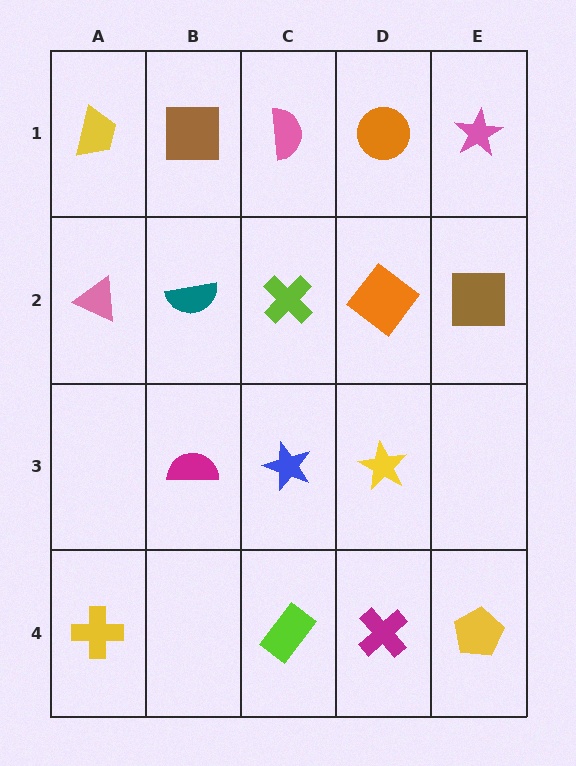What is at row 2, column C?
A lime cross.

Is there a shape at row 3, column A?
No, that cell is empty.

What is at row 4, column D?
A magenta cross.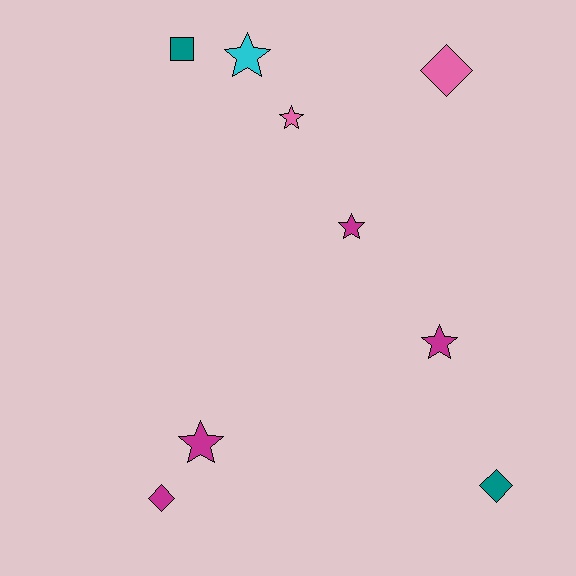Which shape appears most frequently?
Star, with 5 objects.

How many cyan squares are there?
There are no cyan squares.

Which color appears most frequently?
Magenta, with 4 objects.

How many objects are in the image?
There are 9 objects.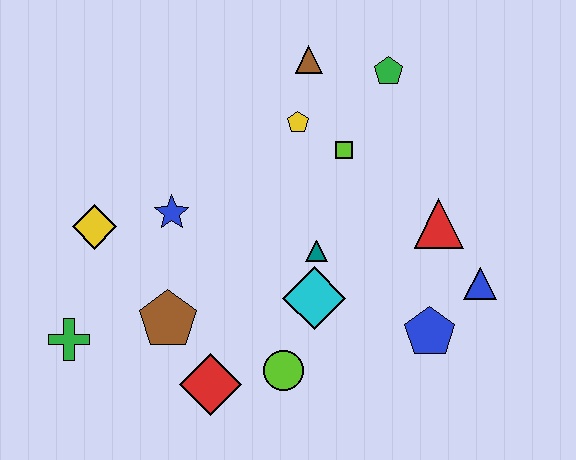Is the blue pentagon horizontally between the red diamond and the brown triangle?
No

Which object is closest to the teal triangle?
The cyan diamond is closest to the teal triangle.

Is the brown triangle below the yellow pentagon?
No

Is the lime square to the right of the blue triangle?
No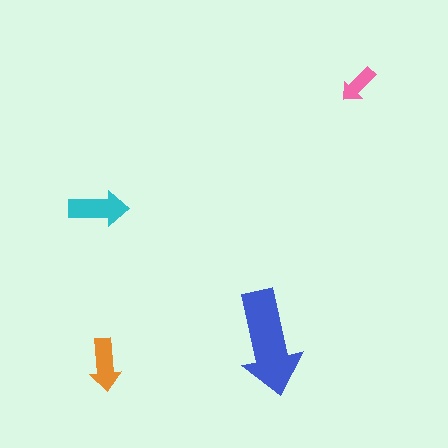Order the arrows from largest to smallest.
the blue one, the cyan one, the orange one, the pink one.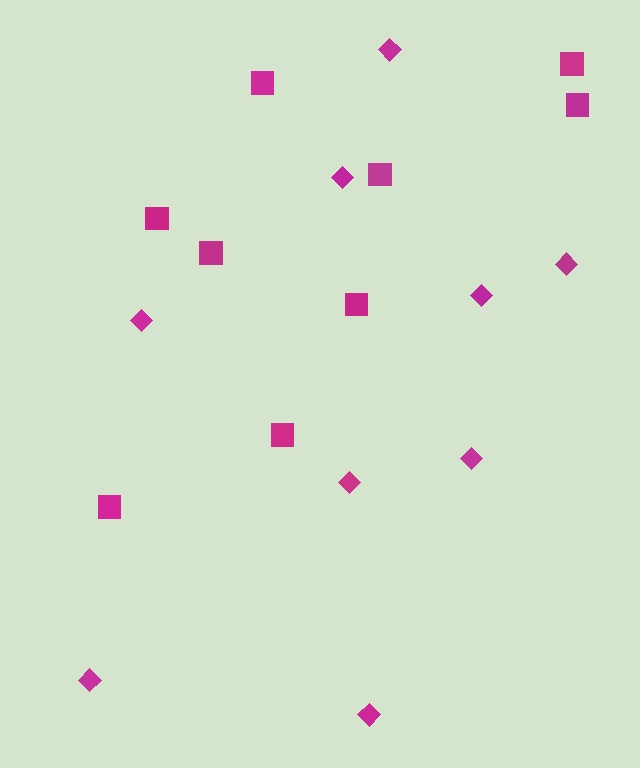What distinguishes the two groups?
There are 2 groups: one group of squares (9) and one group of diamonds (9).